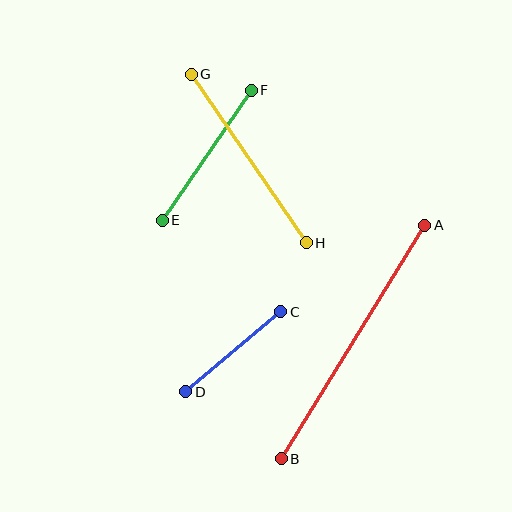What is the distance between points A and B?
The distance is approximately 274 pixels.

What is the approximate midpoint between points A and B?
The midpoint is at approximately (353, 342) pixels.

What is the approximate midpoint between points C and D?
The midpoint is at approximately (233, 352) pixels.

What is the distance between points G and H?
The distance is approximately 204 pixels.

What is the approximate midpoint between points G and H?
The midpoint is at approximately (249, 158) pixels.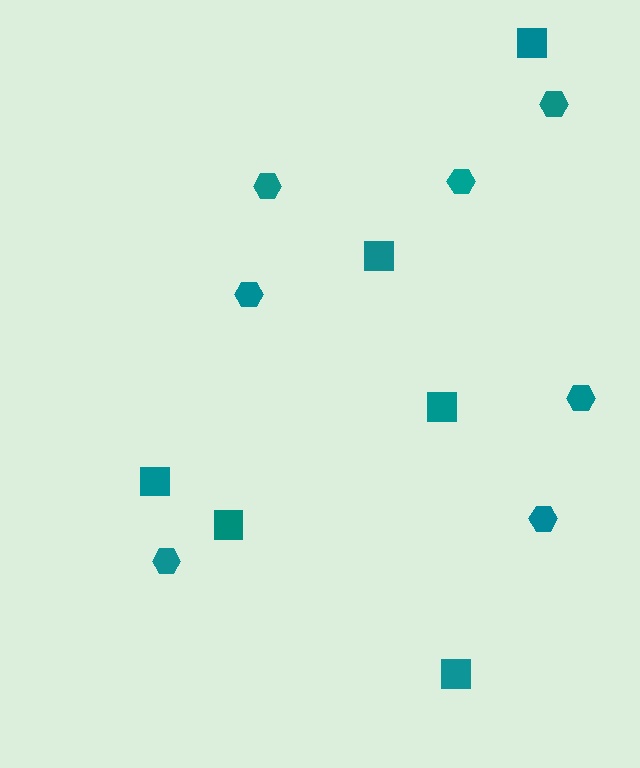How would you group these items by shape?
There are 2 groups: one group of hexagons (7) and one group of squares (6).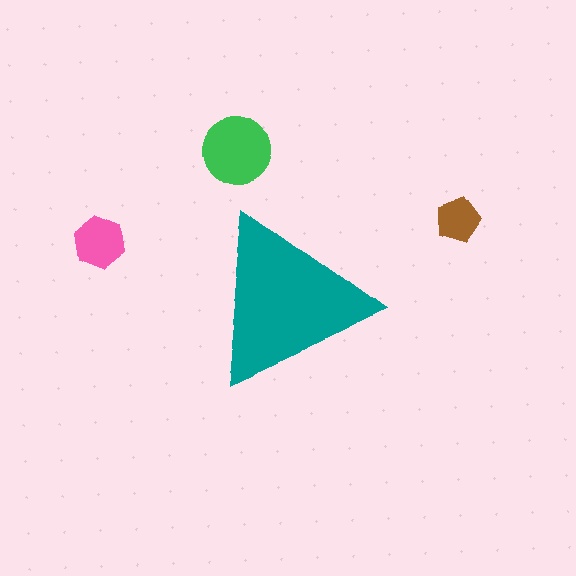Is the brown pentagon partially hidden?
No, the brown pentagon is fully visible.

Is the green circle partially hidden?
No, the green circle is fully visible.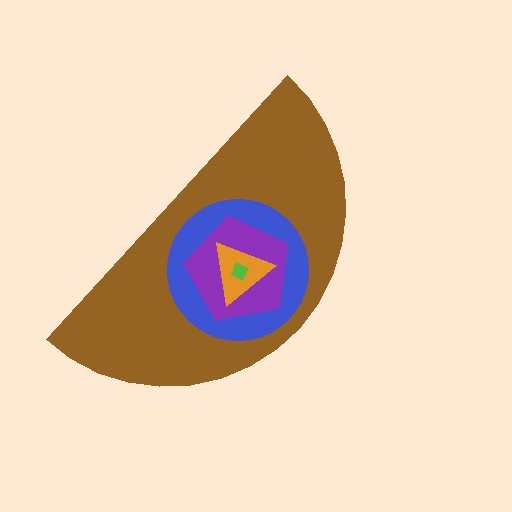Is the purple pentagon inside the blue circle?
Yes.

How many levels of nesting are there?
5.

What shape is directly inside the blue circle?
The purple pentagon.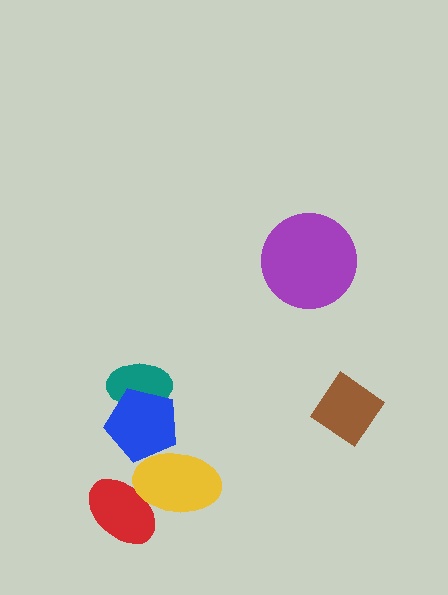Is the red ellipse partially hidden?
Yes, it is partially covered by another shape.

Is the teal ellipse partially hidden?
Yes, it is partially covered by another shape.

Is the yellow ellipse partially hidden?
Yes, it is partially covered by another shape.